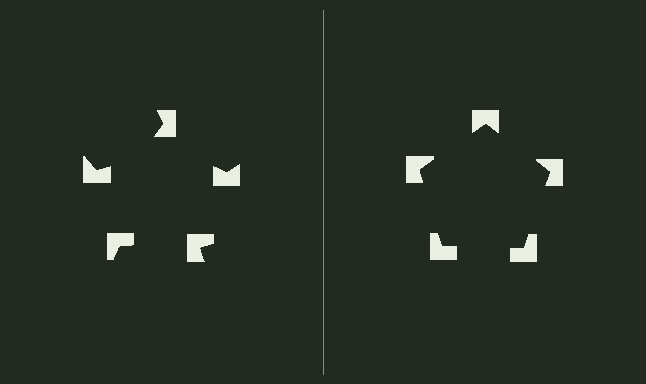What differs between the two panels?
The notched squares are positioned identically on both sides; only the wedge orientations differ. On the right they align to a pentagon; on the left they are misaligned.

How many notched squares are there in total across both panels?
10 — 5 on each side.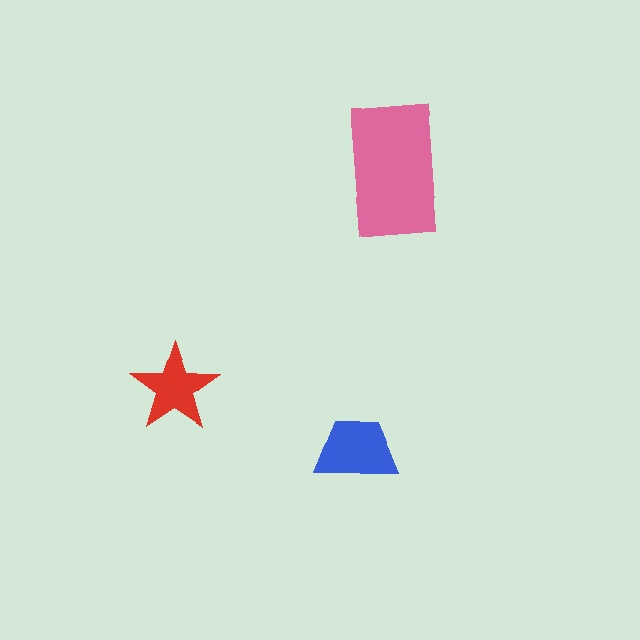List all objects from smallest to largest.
The red star, the blue trapezoid, the pink rectangle.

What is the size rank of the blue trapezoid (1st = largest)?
2nd.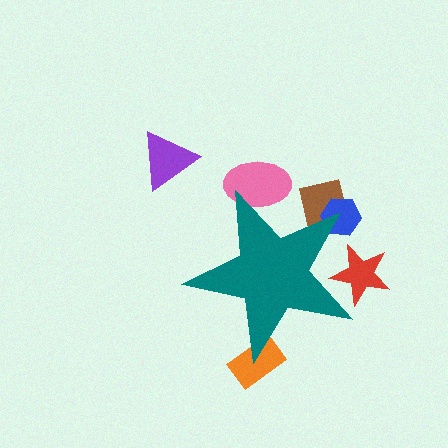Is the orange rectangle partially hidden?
Yes, the orange rectangle is partially hidden behind the teal star.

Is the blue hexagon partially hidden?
Yes, the blue hexagon is partially hidden behind the teal star.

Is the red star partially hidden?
Yes, the red star is partially hidden behind the teal star.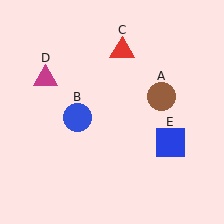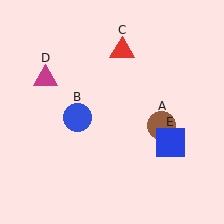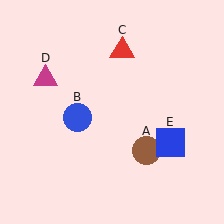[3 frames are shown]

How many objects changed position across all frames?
1 object changed position: brown circle (object A).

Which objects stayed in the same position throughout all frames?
Blue circle (object B) and red triangle (object C) and magenta triangle (object D) and blue square (object E) remained stationary.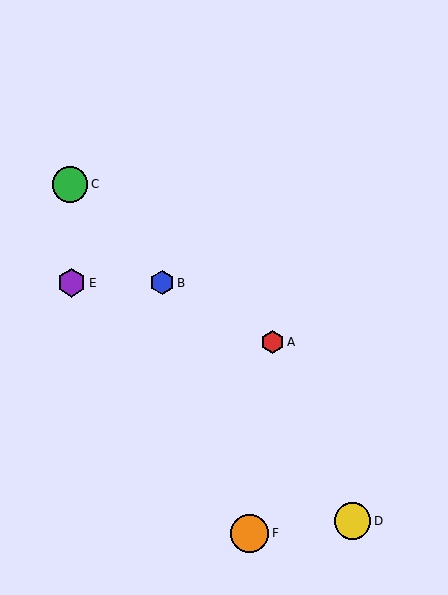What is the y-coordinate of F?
Object F is at y≈533.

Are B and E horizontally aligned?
Yes, both are at y≈283.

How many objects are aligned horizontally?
2 objects (B, E) are aligned horizontally.